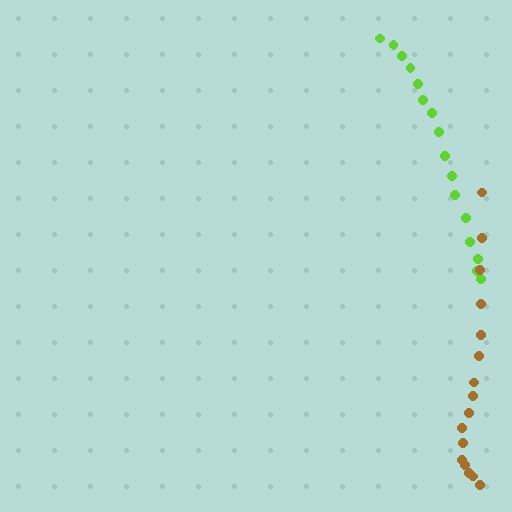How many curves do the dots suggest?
There are 2 distinct paths.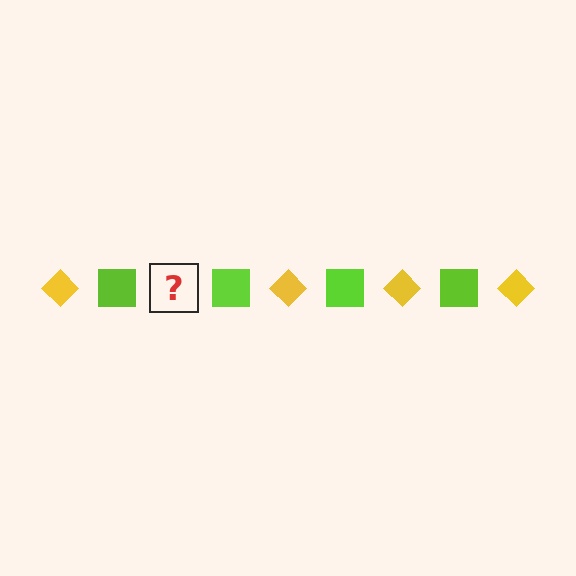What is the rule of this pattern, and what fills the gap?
The rule is that the pattern alternates between yellow diamond and lime square. The gap should be filled with a yellow diamond.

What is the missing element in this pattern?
The missing element is a yellow diamond.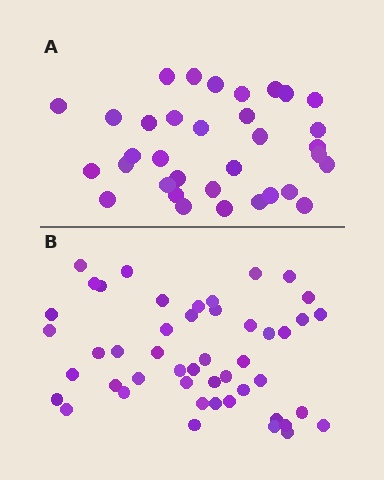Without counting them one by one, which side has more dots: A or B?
Region B (the bottom region) has more dots.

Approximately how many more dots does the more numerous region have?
Region B has approximately 15 more dots than region A.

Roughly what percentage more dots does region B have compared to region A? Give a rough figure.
About 40% more.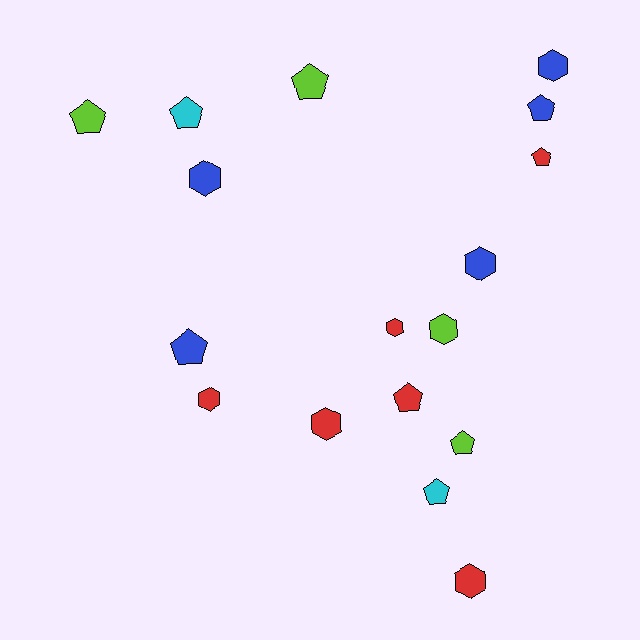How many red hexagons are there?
There are 4 red hexagons.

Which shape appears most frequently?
Pentagon, with 9 objects.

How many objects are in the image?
There are 17 objects.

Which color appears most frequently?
Red, with 6 objects.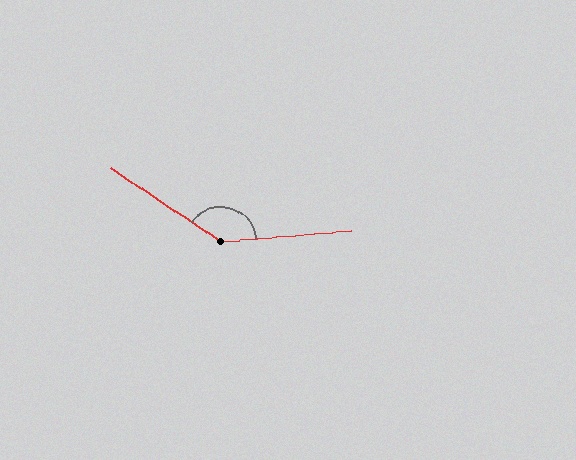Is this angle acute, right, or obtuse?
It is obtuse.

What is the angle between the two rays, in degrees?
Approximately 141 degrees.